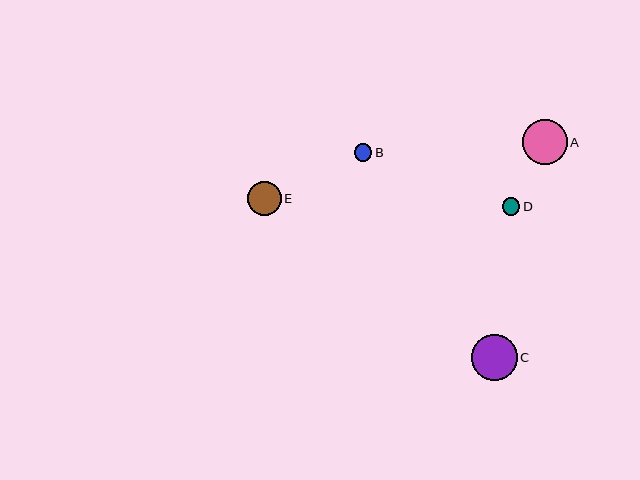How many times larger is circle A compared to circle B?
Circle A is approximately 2.6 times the size of circle B.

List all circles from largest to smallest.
From largest to smallest: C, A, E, B, D.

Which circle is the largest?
Circle C is the largest with a size of approximately 46 pixels.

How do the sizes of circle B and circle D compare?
Circle B and circle D are approximately the same size.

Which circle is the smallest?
Circle D is the smallest with a size of approximately 17 pixels.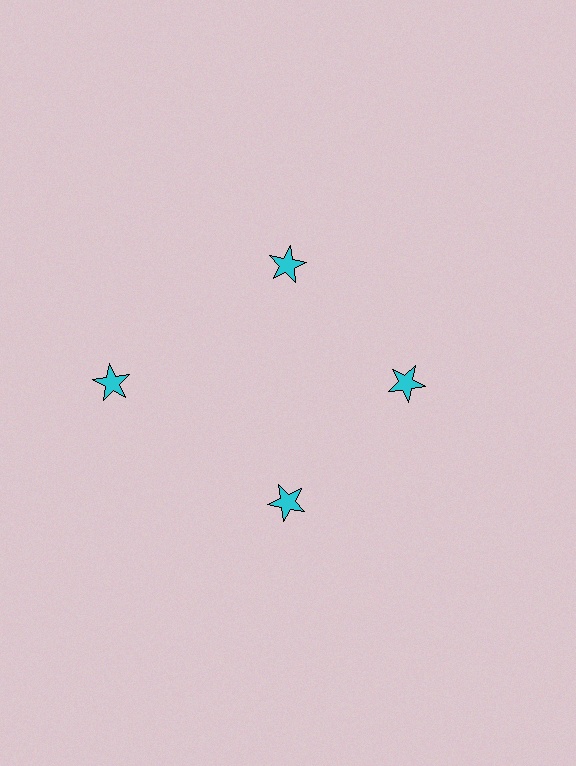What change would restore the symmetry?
The symmetry would be restored by moving it inward, back onto the ring so that all 4 stars sit at equal angles and equal distance from the center.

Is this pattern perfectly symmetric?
No. The 4 cyan stars are arranged in a ring, but one element near the 9 o'clock position is pushed outward from the center, breaking the 4-fold rotational symmetry.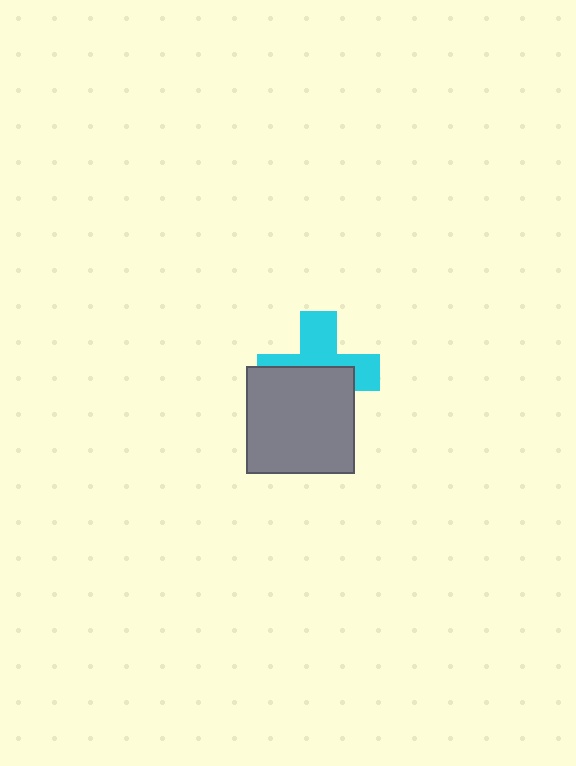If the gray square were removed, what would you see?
You would see the complete cyan cross.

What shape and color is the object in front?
The object in front is a gray square.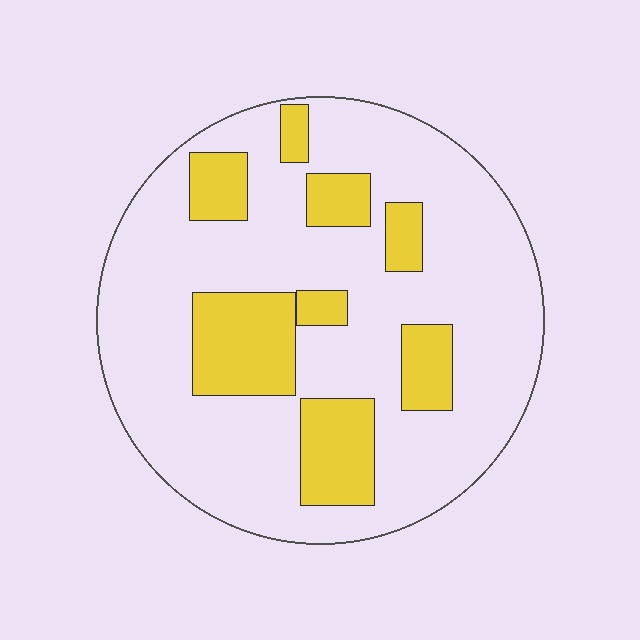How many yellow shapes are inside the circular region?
8.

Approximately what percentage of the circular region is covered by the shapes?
Approximately 25%.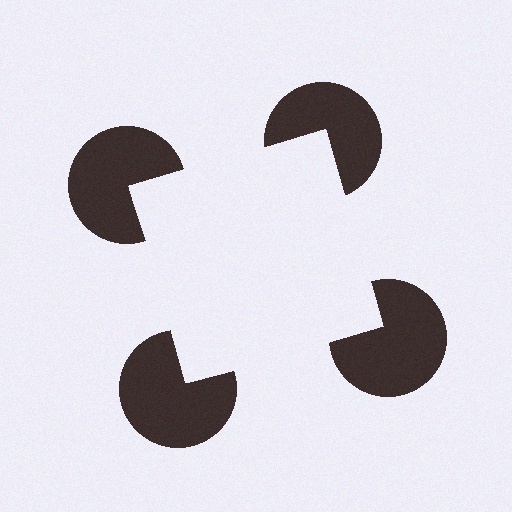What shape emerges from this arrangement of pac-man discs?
An illusory square — its edges are inferred from the aligned wedge cuts in the pac-man discs, not physically drawn.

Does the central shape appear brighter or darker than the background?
It typically appears slightly brighter than the background, even though no actual brightness change is drawn.